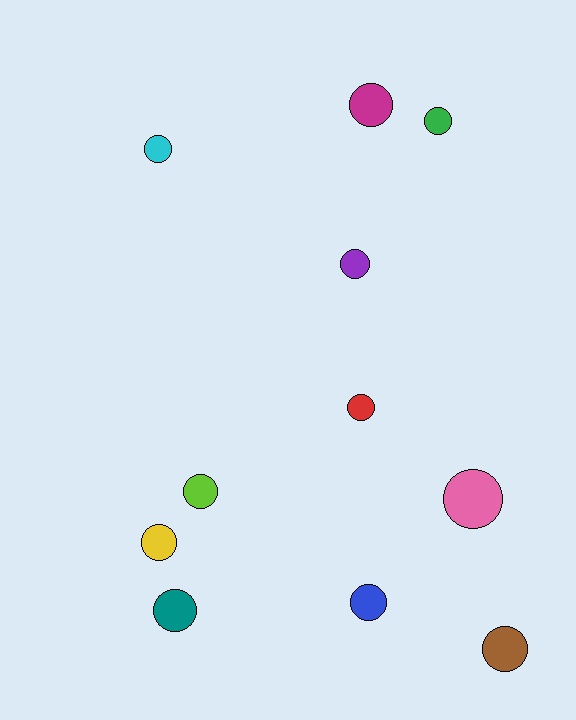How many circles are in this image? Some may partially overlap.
There are 11 circles.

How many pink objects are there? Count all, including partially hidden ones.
There is 1 pink object.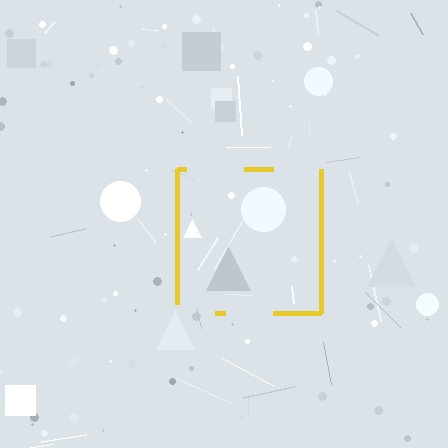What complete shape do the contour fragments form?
The contour fragments form a square.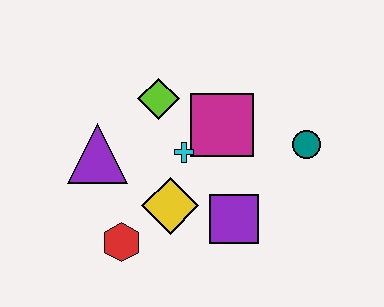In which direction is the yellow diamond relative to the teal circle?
The yellow diamond is to the left of the teal circle.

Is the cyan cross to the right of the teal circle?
No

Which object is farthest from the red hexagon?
The teal circle is farthest from the red hexagon.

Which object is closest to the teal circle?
The magenta square is closest to the teal circle.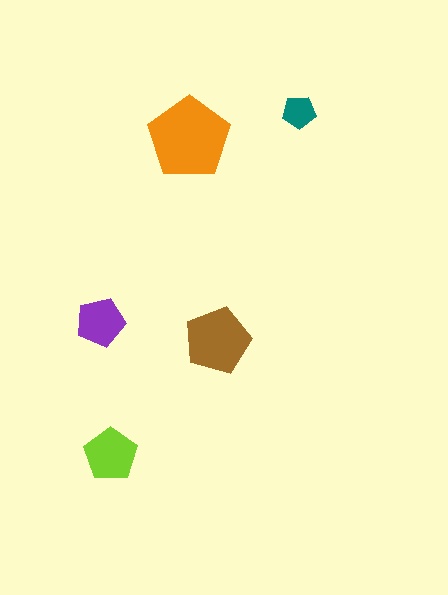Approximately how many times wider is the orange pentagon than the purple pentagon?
About 1.5 times wider.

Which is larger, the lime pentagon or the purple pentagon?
The lime one.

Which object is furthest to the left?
The purple pentagon is leftmost.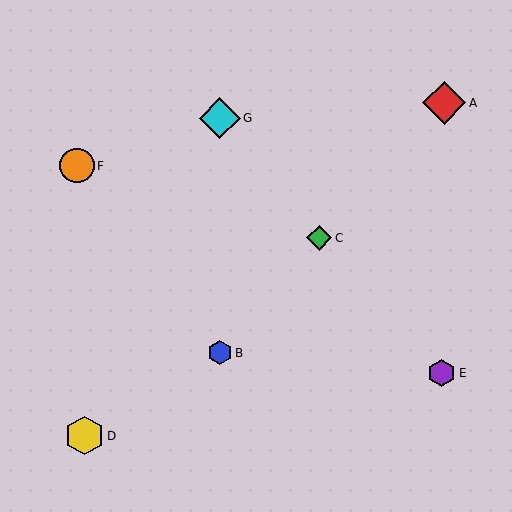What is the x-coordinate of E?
Object E is at x≈442.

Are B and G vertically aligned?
Yes, both are at x≈220.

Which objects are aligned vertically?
Objects B, G are aligned vertically.